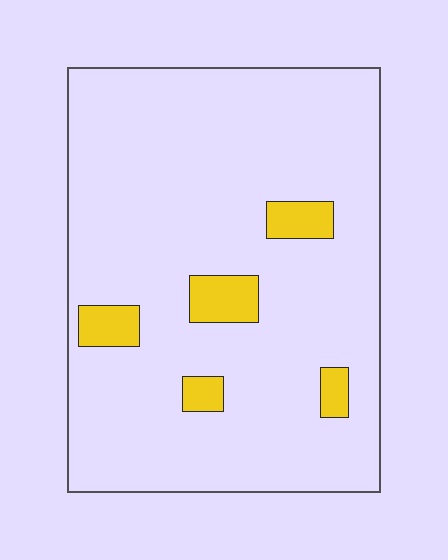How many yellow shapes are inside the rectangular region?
5.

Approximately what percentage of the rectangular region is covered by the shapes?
Approximately 10%.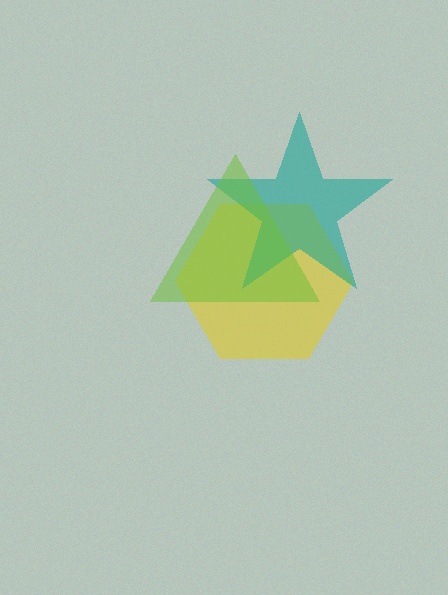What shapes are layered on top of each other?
The layered shapes are: a yellow hexagon, a teal star, a lime triangle.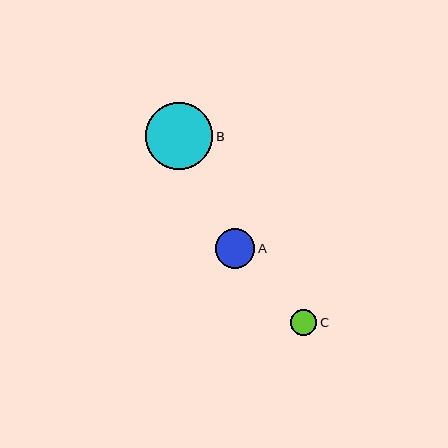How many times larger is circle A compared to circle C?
Circle A is approximately 1.5 times the size of circle C.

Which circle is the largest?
Circle B is the largest with a size of approximately 67 pixels.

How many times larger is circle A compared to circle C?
Circle A is approximately 1.5 times the size of circle C.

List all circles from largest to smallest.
From largest to smallest: B, A, C.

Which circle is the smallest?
Circle C is the smallest with a size of approximately 26 pixels.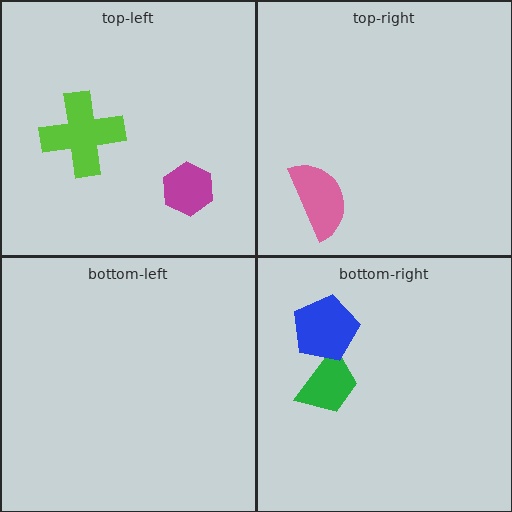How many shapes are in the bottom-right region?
2.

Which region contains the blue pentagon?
The bottom-right region.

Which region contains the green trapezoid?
The bottom-right region.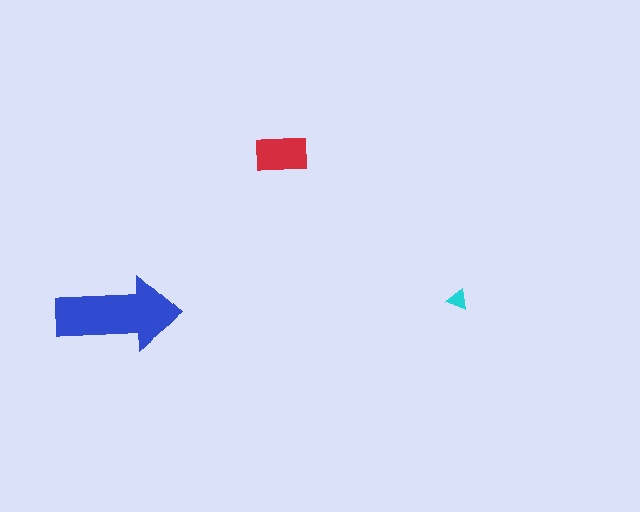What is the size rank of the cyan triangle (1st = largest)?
3rd.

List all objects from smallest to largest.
The cyan triangle, the red rectangle, the blue arrow.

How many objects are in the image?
There are 3 objects in the image.